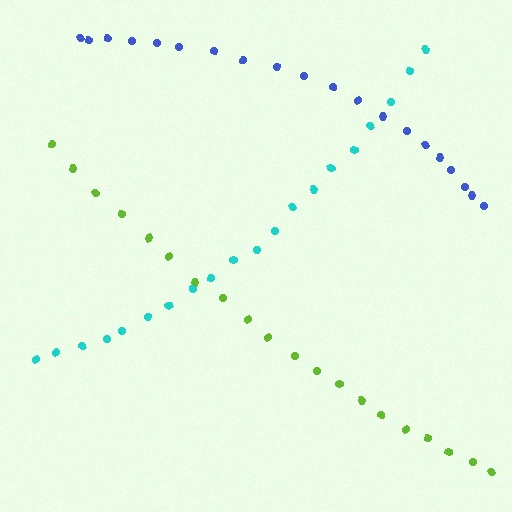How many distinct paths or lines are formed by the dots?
There are 3 distinct paths.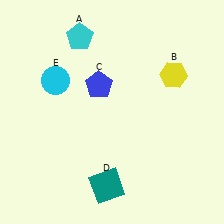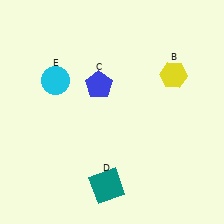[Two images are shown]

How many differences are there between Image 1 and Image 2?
There is 1 difference between the two images.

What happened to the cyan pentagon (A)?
The cyan pentagon (A) was removed in Image 2. It was in the top-left area of Image 1.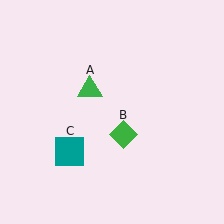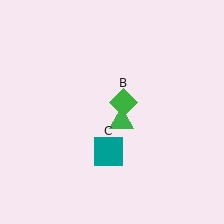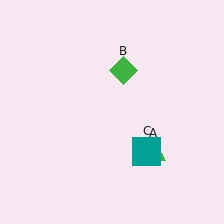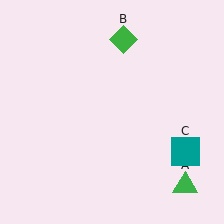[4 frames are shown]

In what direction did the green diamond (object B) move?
The green diamond (object B) moved up.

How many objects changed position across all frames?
3 objects changed position: green triangle (object A), green diamond (object B), teal square (object C).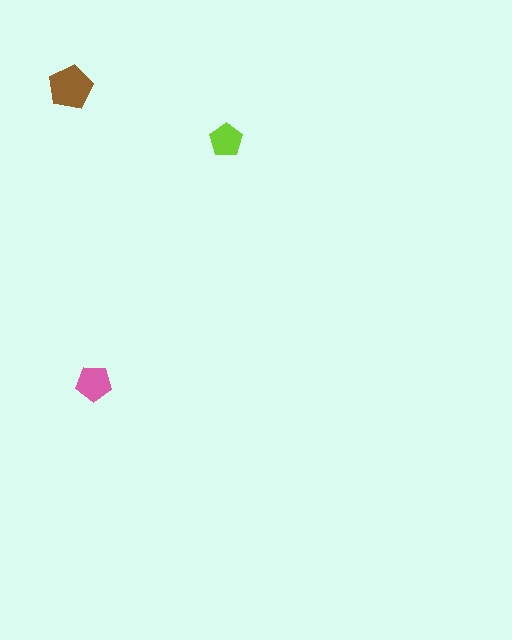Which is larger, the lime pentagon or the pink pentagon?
The pink one.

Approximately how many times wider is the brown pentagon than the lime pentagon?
About 1.5 times wider.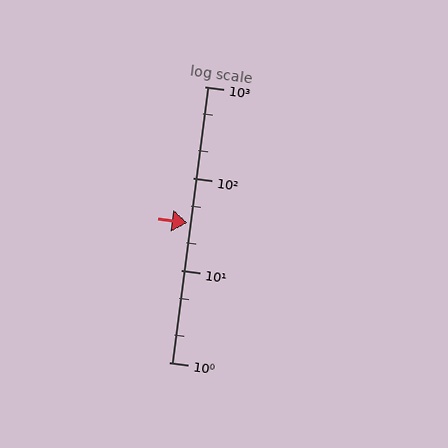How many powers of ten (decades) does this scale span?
The scale spans 3 decades, from 1 to 1000.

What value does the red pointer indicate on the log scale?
The pointer indicates approximately 33.